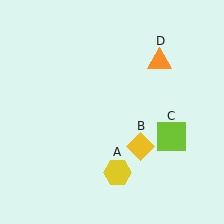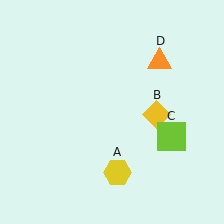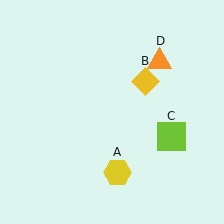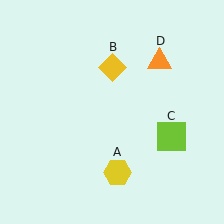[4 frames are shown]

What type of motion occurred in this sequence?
The yellow diamond (object B) rotated counterclockwise around the center of the scene.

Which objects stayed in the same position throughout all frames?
Yellow hexagon (object A) and lime square (object C) and orange triangle (object D) remained stationary.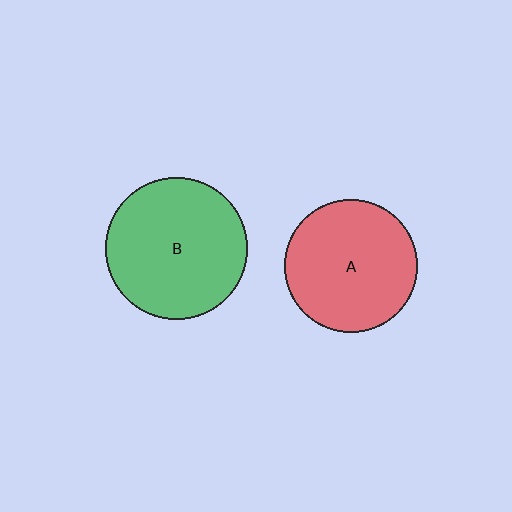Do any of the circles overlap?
No, none of the circles overlap.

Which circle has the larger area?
Circle B (green).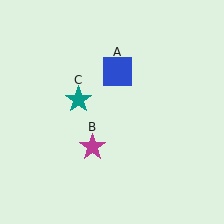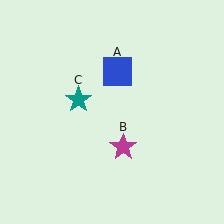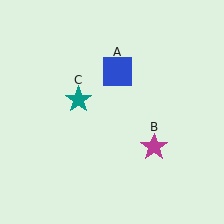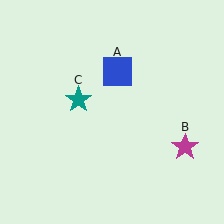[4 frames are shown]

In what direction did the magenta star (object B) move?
The magenta star (object B) moved right.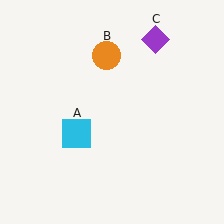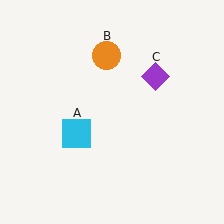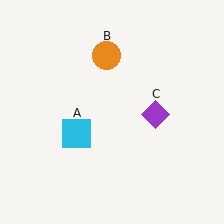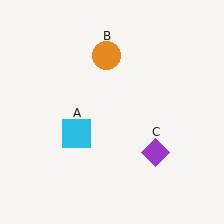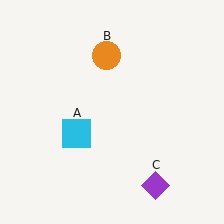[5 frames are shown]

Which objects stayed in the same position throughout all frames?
Cyan square (object A) and orange circle (object B) remained stationary.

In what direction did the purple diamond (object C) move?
The purple diamond (object C) moved down.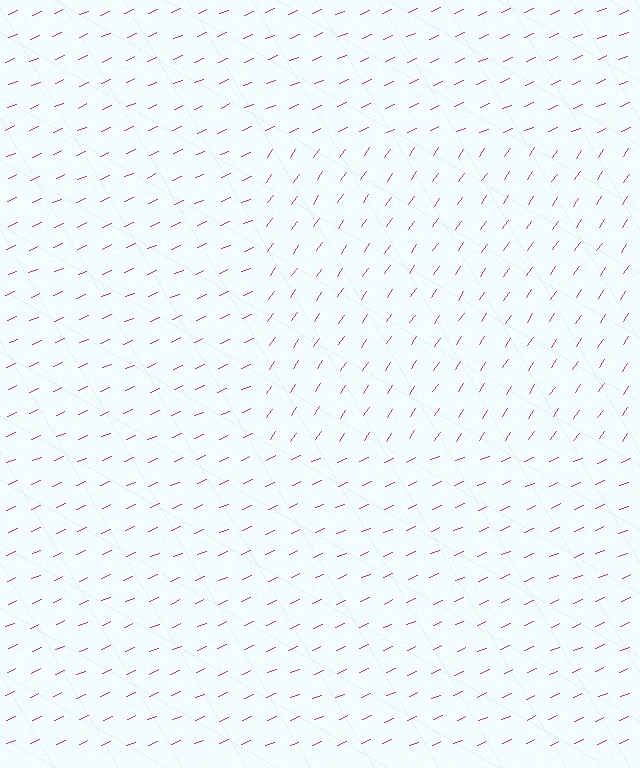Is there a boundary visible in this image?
Yes, there is a texture boundary formed by a change in line orientation.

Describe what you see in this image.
The image is filled with small magenta line segments. A rectangle region in the image has lines oriented differently from the surrounding lines, creating a visible texture boundary.